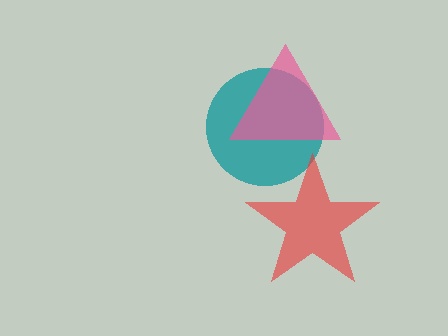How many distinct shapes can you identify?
There are 3 distinct shapes: a teal circle, a pink triangle, a red star.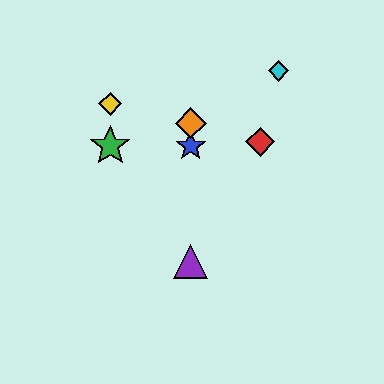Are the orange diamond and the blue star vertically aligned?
Yes, both are at x≈191.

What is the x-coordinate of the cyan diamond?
The cyan diamond is at x≈278.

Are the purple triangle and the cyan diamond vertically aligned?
No, the purple triangle is at x≈191 and the cyan diamond is at x≈278.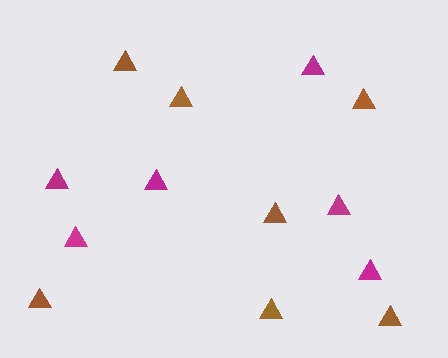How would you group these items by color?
There are 2 groups: one group of magenta triangles (6) and one group of brown triangles (7).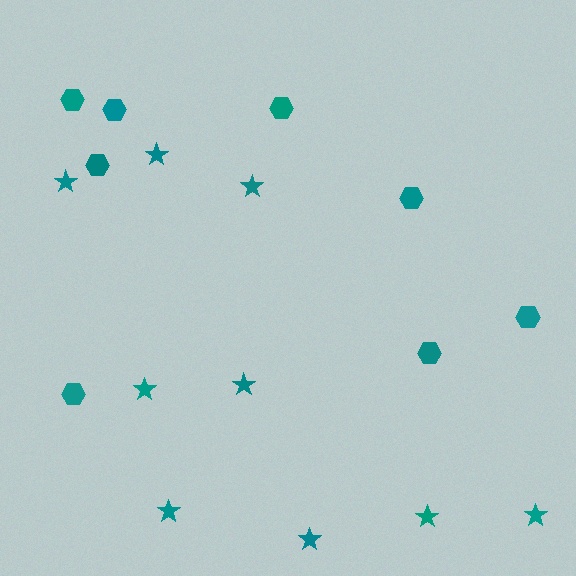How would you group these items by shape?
There are 2 groups: one group of hexagons (8) and one group of stars (9).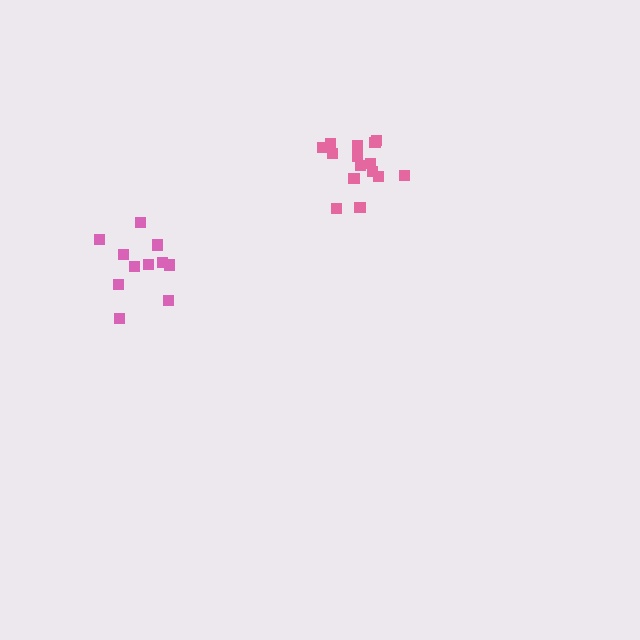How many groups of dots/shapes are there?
There are 2 groups.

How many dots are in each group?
Group 1: 11 dots, Group 2: 15 dots (26 total).